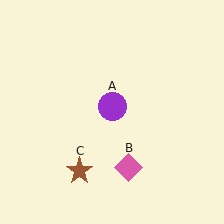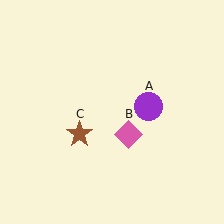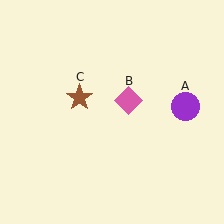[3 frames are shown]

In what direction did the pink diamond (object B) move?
The pink diamond (object B) moved up.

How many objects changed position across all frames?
3 objects changed position: purple circle (object A), pink diamond (object B), brown star (object C).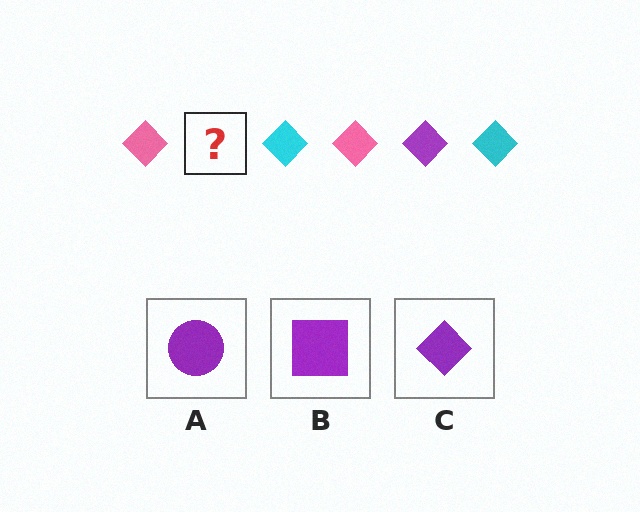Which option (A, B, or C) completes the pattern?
C.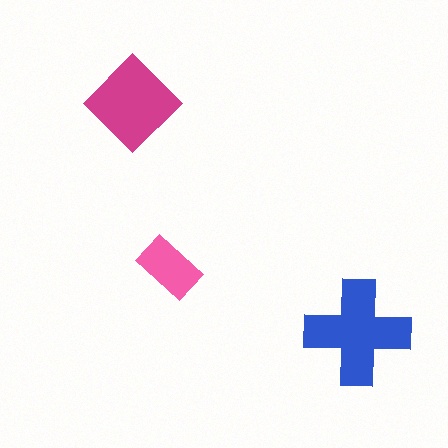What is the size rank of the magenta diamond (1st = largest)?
2nd.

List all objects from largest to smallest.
The blue cross, the magenta diamond, the pink rectangle.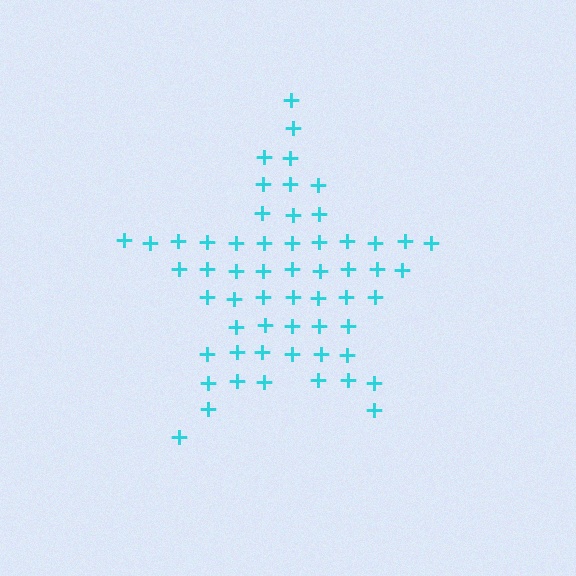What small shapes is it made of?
It is made of small plus signs.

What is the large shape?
The large shape is a star.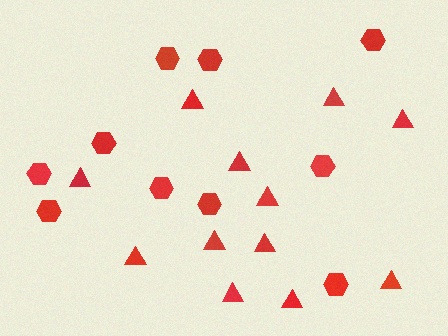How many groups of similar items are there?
There are 2 groups: one group of triangles (12) and one group of hexagons (10).